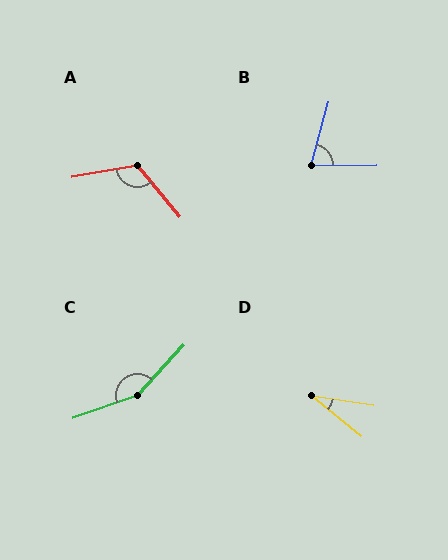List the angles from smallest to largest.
D (30°), B (74°), A (120°), C (152°).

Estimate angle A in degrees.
Approximately 120 degrees.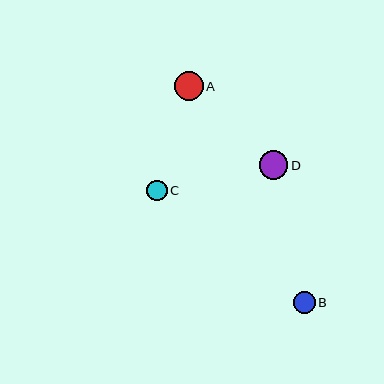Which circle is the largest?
Circle A is the largest with a size of approximately 29 pixels.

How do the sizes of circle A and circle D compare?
Circle A and circle D are approximately the same size.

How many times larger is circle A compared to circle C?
Circle A is approximately 1.4 times the size of circle C.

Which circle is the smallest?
Circle C is the smallest with a size of approximately 21 pixels.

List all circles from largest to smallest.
From largest to smallest: A, D, B, C.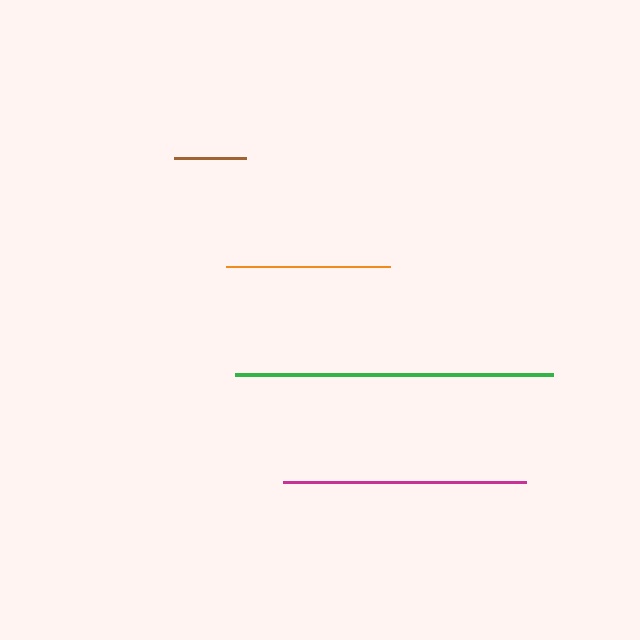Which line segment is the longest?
The green line is the longest at approximately 318 pixels.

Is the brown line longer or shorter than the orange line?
The orange line is longer than the brown line.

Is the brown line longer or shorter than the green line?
The green line is longer than the brown line.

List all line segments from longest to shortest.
From longest to shortest: green, magenta, orange, brown.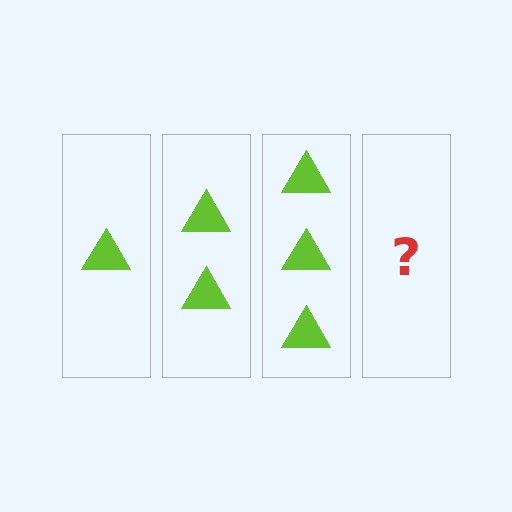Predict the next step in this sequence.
The next step is 4 triangles.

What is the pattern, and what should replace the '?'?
The pattern is that each step adds one more triangle. The '?' should be 4 triangles.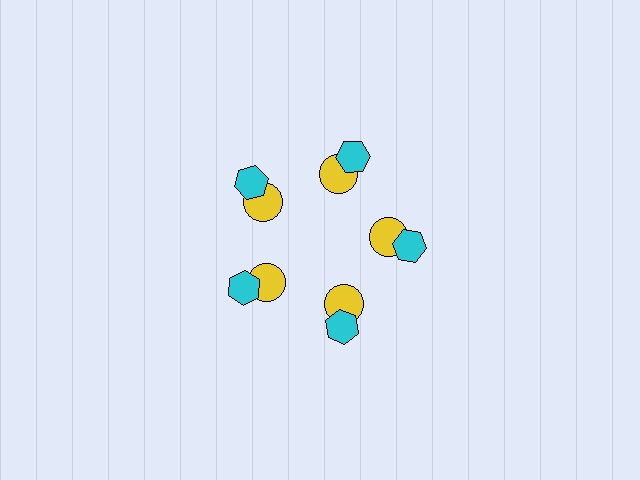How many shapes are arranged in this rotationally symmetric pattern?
There are 10 shapes, arranged in 5 groups of 2.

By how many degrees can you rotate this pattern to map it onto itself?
The pattern maps onto itself every 72 degrees of rotation.